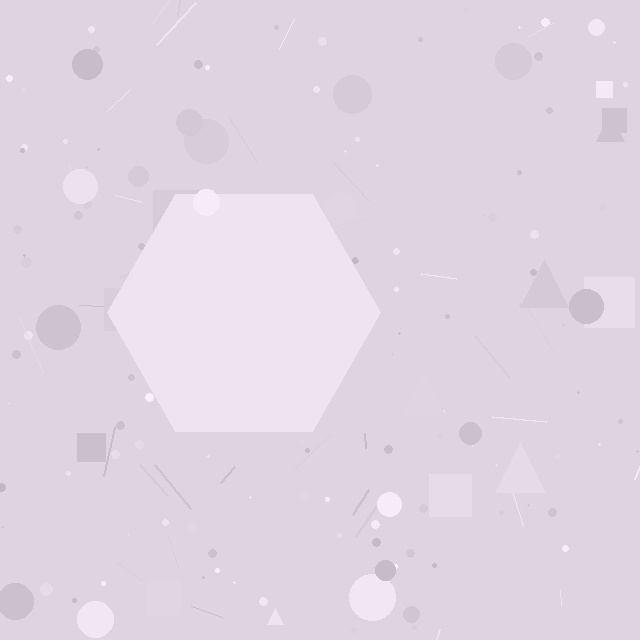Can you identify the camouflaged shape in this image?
The camouflaged shape is a hexagon.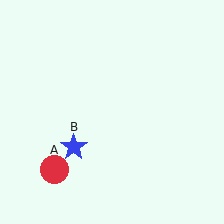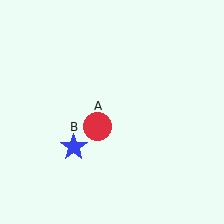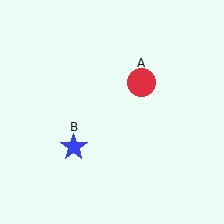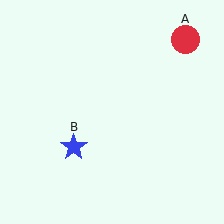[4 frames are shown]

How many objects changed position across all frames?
1 object changed position: red circle (object A).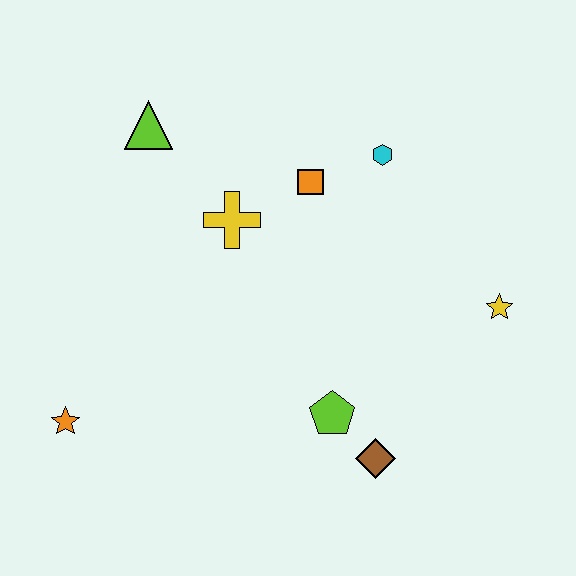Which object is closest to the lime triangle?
The yellow cross is closest to the lime triangle.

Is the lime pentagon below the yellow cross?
Yes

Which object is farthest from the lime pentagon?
The lime triangle is farthest from the lime pentagon.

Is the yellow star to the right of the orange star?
Yes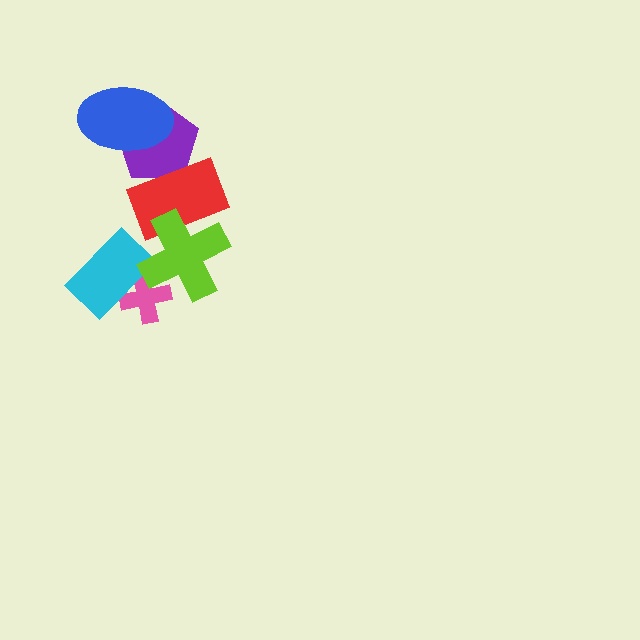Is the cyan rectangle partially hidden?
Yes, it is partially covered by another shape.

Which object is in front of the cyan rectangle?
The lime cross is in front of the cyan rectangle.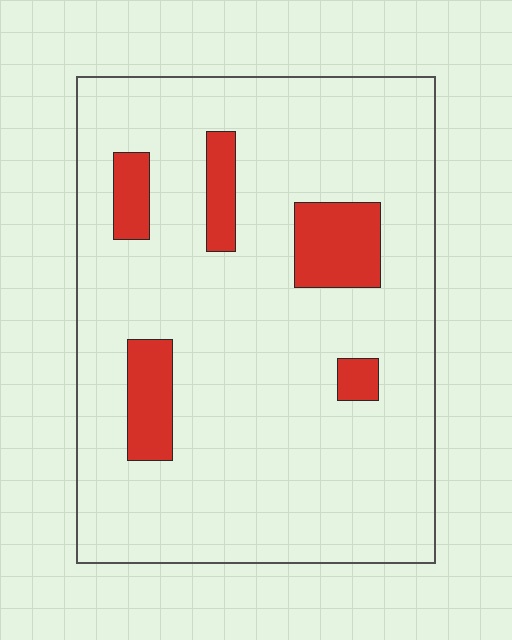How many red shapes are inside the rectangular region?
5.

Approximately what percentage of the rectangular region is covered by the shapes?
Approximately 10%.